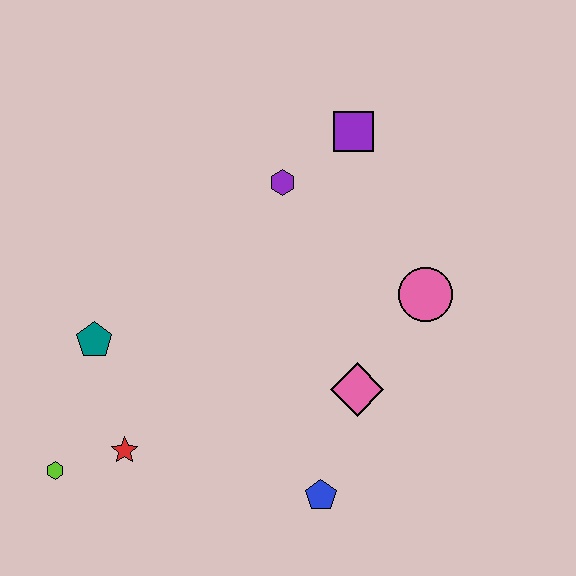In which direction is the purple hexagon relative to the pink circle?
The purple hexagon is to the left of the pink circle.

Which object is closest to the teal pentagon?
The red star is closest to the teal pentagon.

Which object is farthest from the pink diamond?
The lime hexagon is farthest from the pink diamond.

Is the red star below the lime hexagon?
No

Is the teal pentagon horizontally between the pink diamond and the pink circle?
No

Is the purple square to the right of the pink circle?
No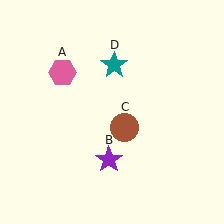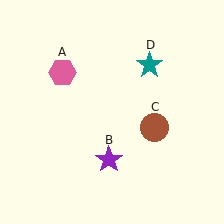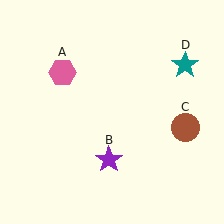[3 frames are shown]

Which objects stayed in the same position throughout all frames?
Pink hexagon (object A) and purple star (object B) remained stationary.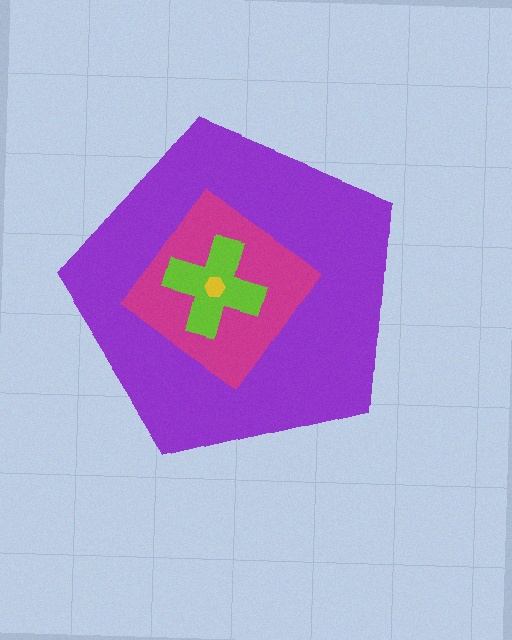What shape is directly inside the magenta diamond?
The lime cross.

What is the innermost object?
The yellow hexagon.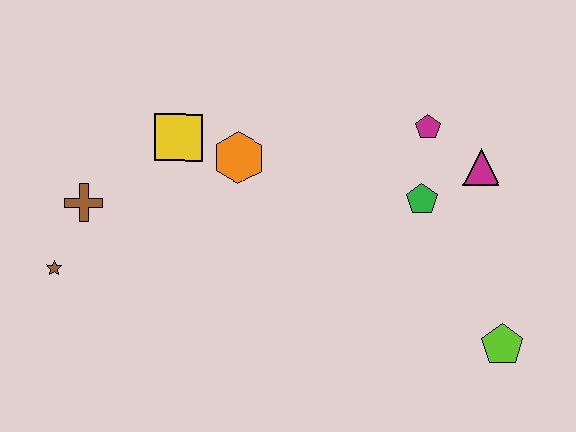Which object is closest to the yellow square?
The orange hexagon is closest to the yellow square.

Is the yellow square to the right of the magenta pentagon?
No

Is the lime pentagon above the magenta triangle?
No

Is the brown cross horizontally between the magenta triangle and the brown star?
Yes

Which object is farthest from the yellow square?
The lime pentagon is farthest from the yellow square.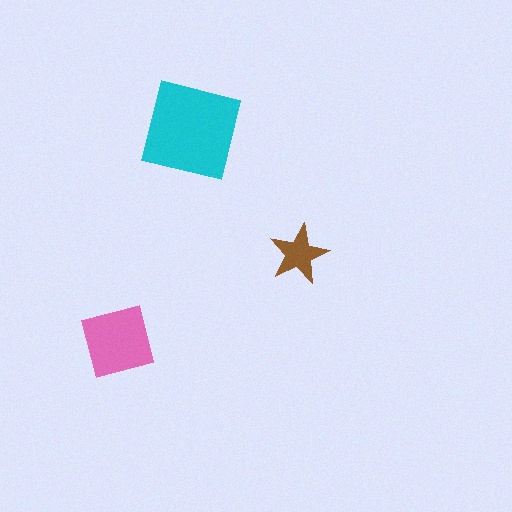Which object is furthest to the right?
The brown star is rightmost.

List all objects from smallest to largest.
The brown star, the pink square, the cyan square.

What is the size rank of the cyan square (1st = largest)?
1st.